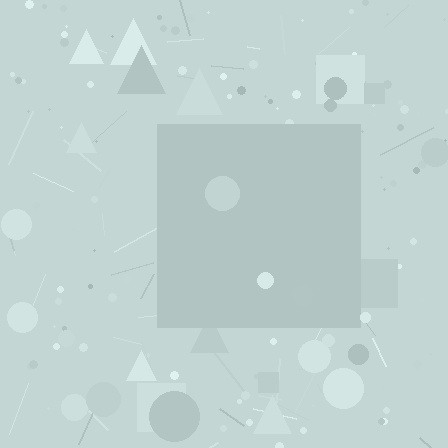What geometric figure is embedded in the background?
A square is embedded in the background.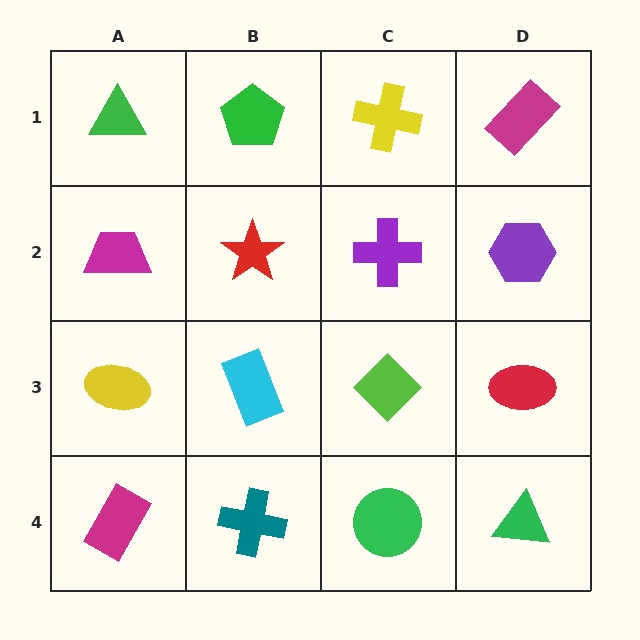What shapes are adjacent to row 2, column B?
A green pentagon (row 1, column B), a cyan rectangle (row 3, column B), a magenta trapezoid (row 2, column A), a purple cross (row 2, column C).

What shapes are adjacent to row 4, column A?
A yellow ellipse (row 3, column A), a teal cross (row 4, column B).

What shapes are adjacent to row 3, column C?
A purple cross (row 2, column C), a green circle (row 4, column C), a cyan rectangle (row 3, column B), a red ellipse (row 3, column D).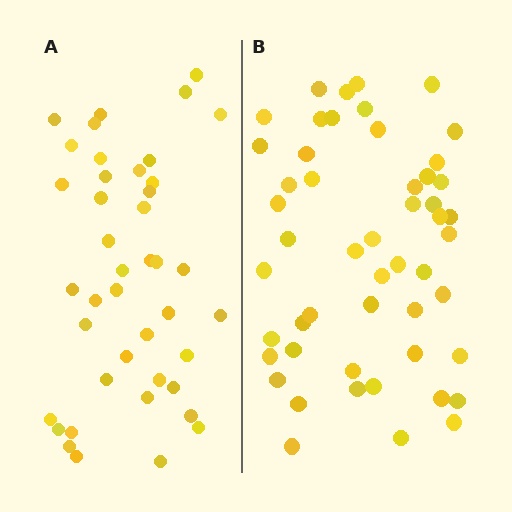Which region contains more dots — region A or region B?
Region B (the right region) has more dots.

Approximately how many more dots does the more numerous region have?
Region B has roughly 8 or so more dots than region A.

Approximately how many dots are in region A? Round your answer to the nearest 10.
About 40 dots. (The exact count is 42, which rounds to 40.)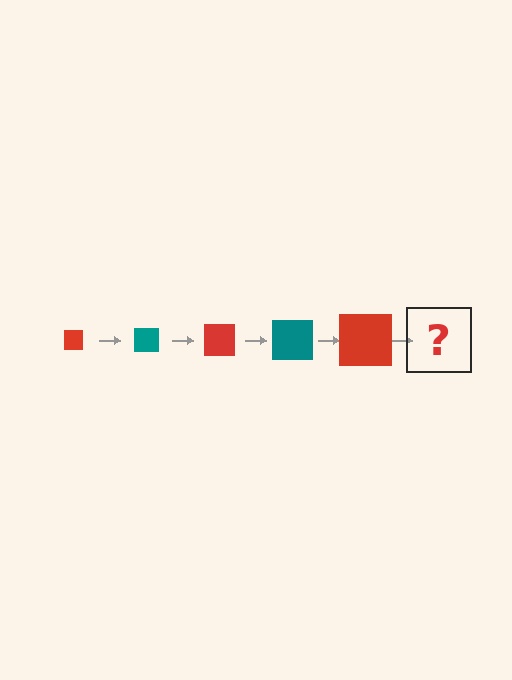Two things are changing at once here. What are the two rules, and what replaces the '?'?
The two rules are that the square grows larger each step and the color cycles through red and teal. The '?' should be a teal square, larger than the previous one.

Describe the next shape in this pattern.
It should be a teal square, larger than the previous one.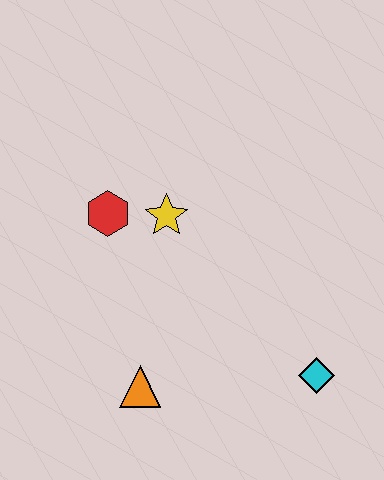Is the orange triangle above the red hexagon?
No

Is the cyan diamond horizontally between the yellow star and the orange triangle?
No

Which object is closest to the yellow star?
The red hexagon is closest to the yellow star.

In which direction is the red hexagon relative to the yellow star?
The red hexagon is to the left of the yellow star.